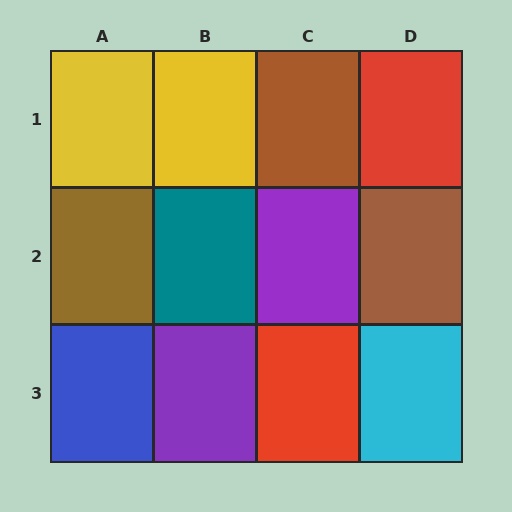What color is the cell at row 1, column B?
Yellow.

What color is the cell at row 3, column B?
Purple.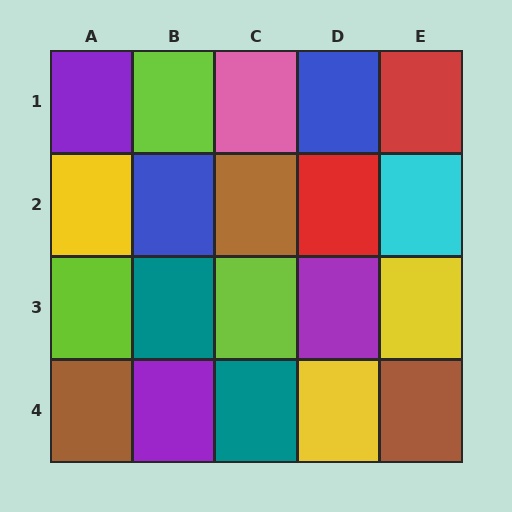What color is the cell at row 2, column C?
Brown.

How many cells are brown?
3 cells are brown.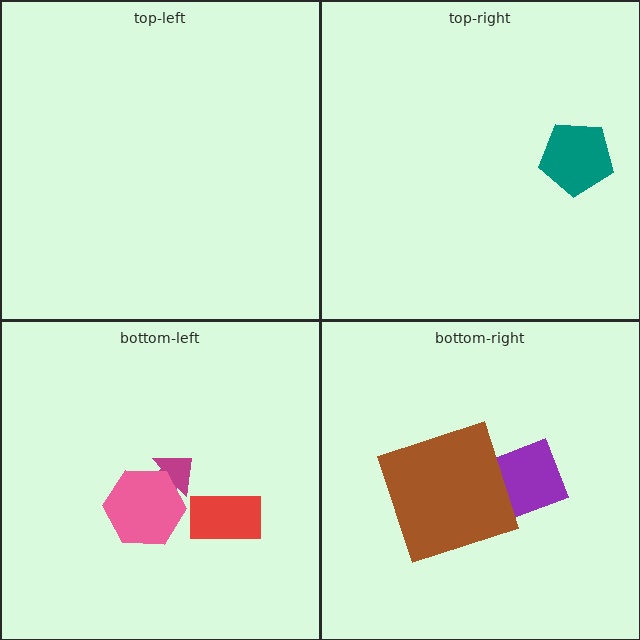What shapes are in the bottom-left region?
The magenta arrow, the red rectangle, the pink hexagon.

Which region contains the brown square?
The bottom-right region.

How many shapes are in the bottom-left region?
3.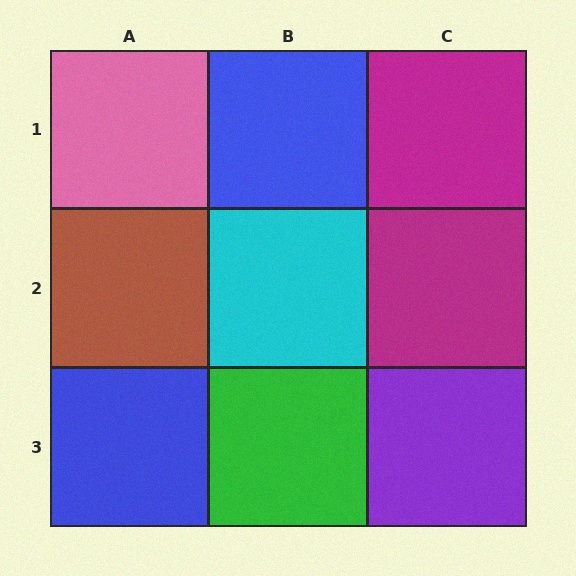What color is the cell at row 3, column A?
Blue.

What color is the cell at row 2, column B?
Cyan.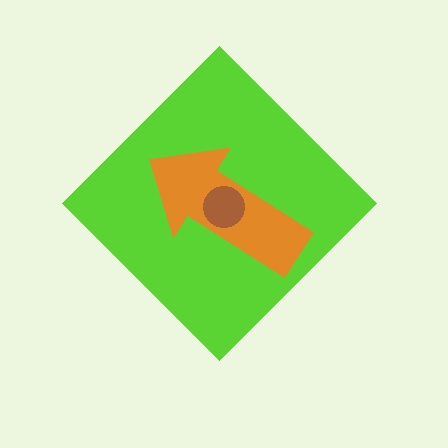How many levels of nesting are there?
3.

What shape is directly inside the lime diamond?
The orange arrow.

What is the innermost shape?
The brown circle.